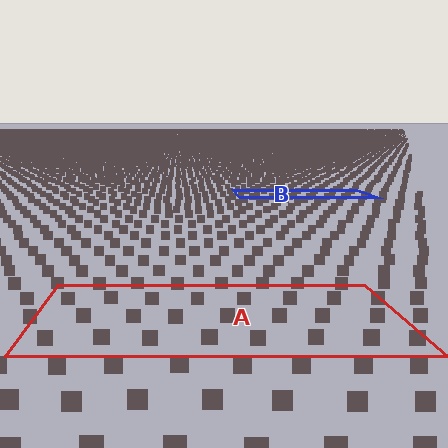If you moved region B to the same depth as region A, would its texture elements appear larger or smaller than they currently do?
They would appear larger. At a closer depth, the same texture elements are projected at a bigger on-screen size.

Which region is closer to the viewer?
Region A is closer. The texture elements there are larger and more spread out.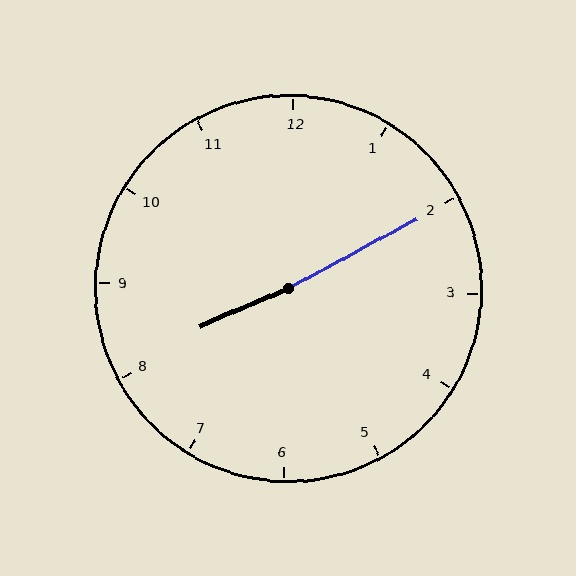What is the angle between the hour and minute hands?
Approximately 175 degrees.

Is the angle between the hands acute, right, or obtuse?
It is obtuse.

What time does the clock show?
8:10.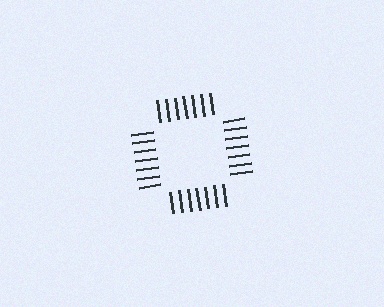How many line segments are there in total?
28 — 7 along each of the 4 edges.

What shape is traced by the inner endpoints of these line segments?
An illusory square — the line segments terminate on its edges but no continuous stroke is drawn.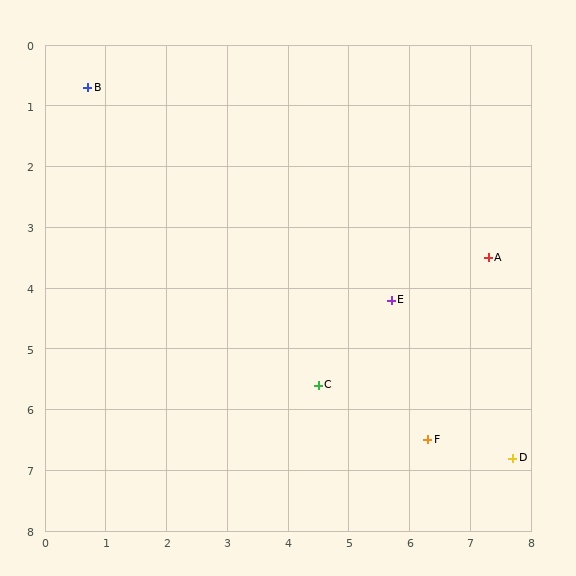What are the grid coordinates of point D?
Point D is at approximately (7.7, 6.8).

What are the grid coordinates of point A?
Point A is at approximately (7.3, 3.5).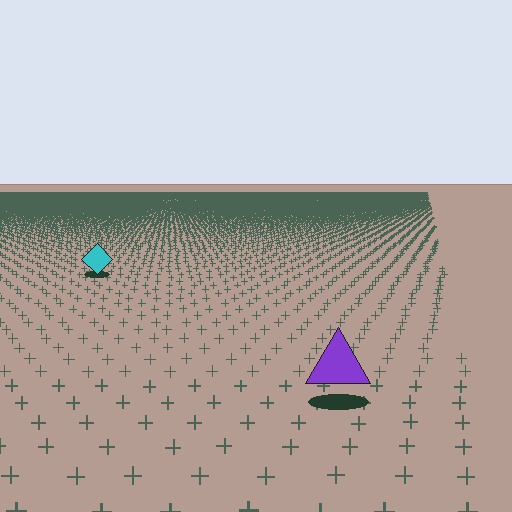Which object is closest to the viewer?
The purple triangle is closest. The texture marks near it are larger and more spread out.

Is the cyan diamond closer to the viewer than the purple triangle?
No. The purple triangle is closer — you can tell from the texture gradient: the ground texture is coarser near it.